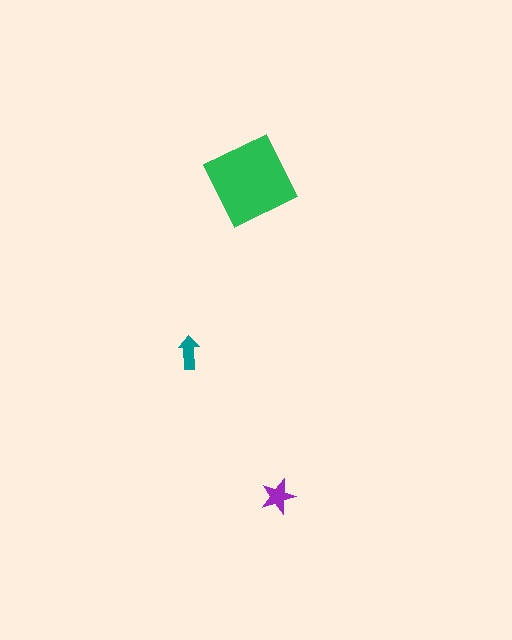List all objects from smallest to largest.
The teal arrow, the purple star, the green diamond.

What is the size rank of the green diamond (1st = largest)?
1st.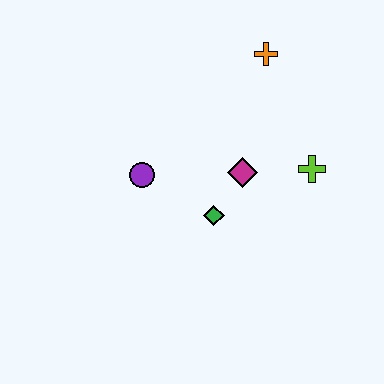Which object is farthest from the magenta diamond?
The orange cross is farthest from the magenta diamond.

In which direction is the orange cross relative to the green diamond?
The orange cross is above the green diamond.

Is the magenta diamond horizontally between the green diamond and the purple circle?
No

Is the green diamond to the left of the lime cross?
Yes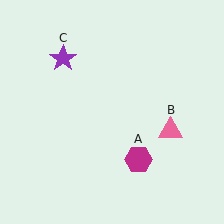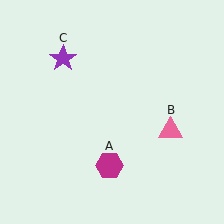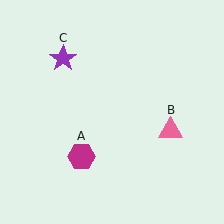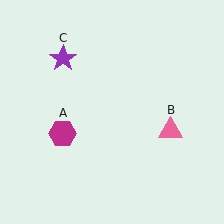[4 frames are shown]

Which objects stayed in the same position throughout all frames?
Pink triangle (object B) and purple star (object C) remained stationary.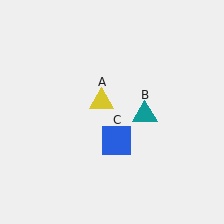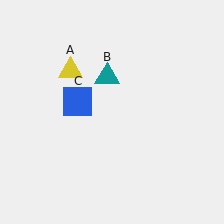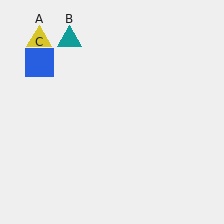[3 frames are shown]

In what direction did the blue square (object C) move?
The blue square (object C) moved up and to the left.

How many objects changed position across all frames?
3 objects changed position: yellow triangle (object A), teal triangle (object B), blue square (object C).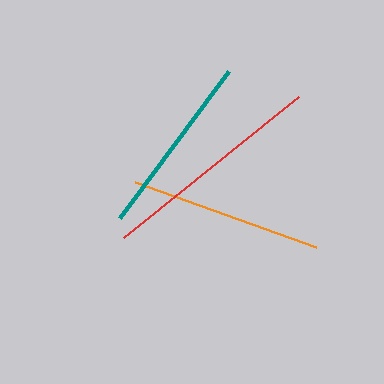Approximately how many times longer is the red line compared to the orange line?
The red line is approximately 1.2 times the length of the orange line.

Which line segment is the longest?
The red line is the longest at approximately 225 pixels.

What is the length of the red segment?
The red segment is approximately 225 pixels long.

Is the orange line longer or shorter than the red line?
The red line is longer than the orange line.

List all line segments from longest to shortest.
From longest to shortest: red, orange, teal.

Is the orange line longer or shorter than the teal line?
The orange line is longer than the teal line.